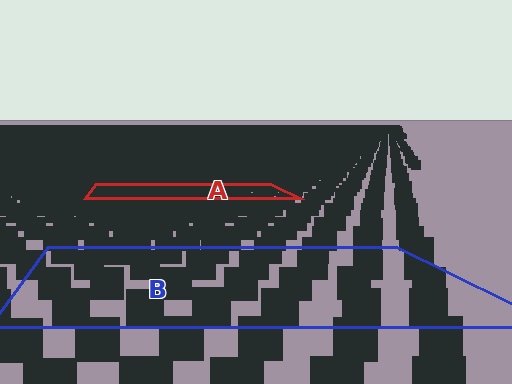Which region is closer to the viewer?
Region B is closer. The texture elements there are larger and more spread out.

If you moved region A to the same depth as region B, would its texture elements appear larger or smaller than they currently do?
They would appear larger. At a closer depth, the same texture elements are projected at a bigger on-screen size.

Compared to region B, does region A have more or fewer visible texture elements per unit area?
Region A has more texture elements per unit area — they are packed more densely because it is farther away.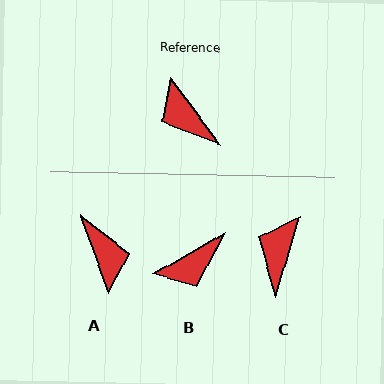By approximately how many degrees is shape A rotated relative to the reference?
Approximately 163 degrees counter-clockwise.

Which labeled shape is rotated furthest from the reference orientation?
A, about 163 degrees away.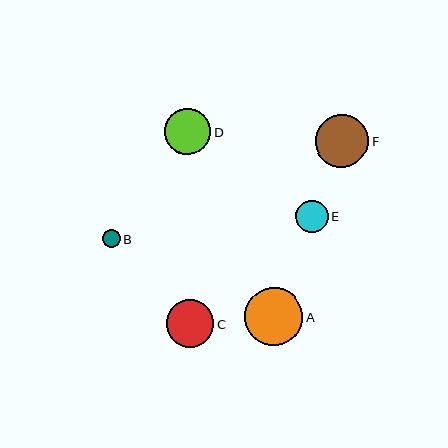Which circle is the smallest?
Circle B is the smallest with a size of approximately 18 pixels.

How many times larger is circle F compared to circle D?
Circle F is approximately 1.1 times the size of circle D.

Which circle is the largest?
Circle A is the largest with a size of approximately 58 pixels.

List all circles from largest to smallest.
From largest to smallest: A, F, C, D, E, B.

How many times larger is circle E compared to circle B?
Circle E is approximately 1.8 times the size of circle B.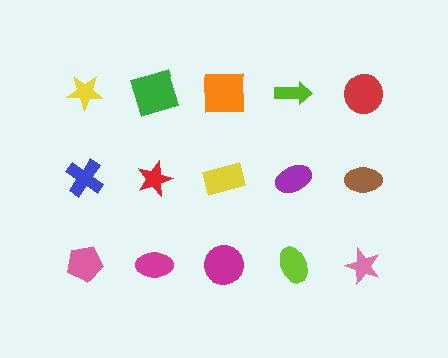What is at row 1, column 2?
A green square.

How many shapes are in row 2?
5 shapes.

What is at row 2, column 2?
A red star.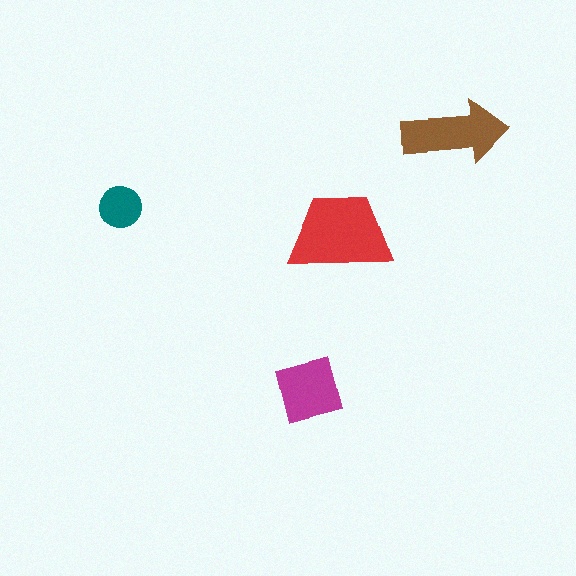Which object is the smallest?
The teal circle.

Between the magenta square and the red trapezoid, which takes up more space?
The red trapezoid.